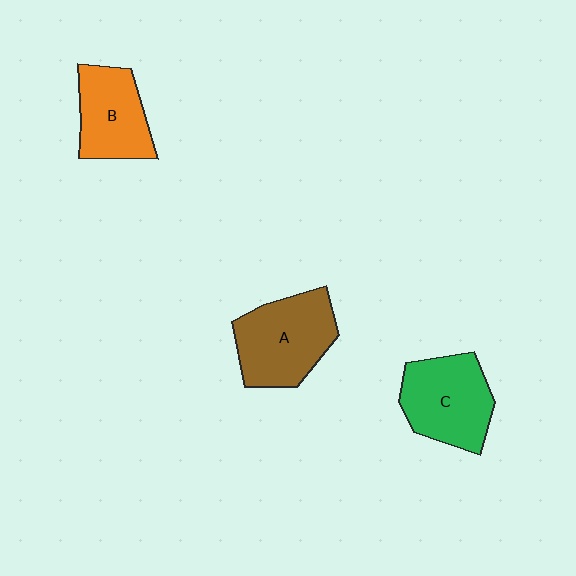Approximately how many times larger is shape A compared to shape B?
Approximately 1.3 times.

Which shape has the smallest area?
Shape B (orange).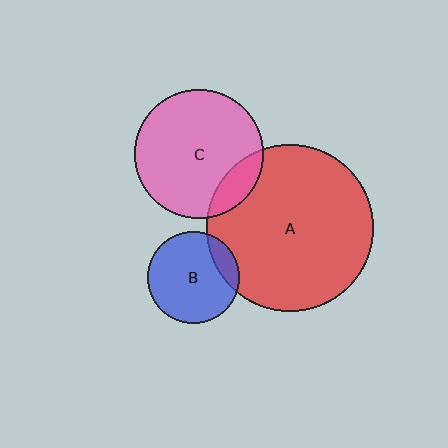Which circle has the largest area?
Circle A (red).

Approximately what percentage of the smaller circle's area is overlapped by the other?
Approximately 15%.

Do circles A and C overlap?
Yes.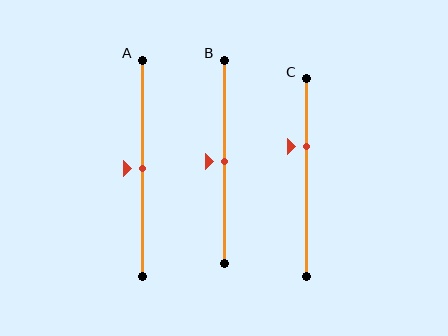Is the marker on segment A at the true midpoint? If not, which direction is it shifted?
Yes, the marker on segment A is at the true midpoint.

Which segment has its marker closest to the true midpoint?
Segment A has its marker closest to the true midpoint.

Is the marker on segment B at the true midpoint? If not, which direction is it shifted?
Yes, the marker on segment B is at the true midpoint.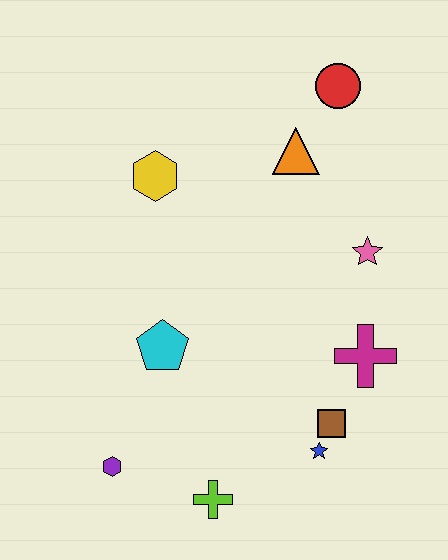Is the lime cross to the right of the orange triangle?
No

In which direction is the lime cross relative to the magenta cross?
The lime cross is to the left of the magenta cross.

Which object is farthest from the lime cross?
The red circle is farthest from the lime cross.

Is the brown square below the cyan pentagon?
Yes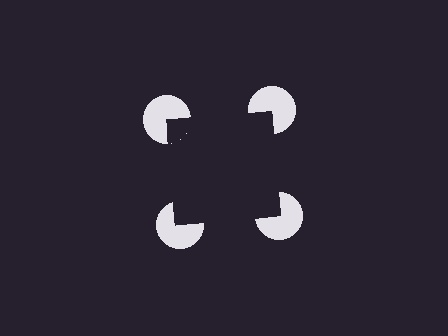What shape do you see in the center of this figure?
An illusory square — its edges are inferred from the aligned wedge cuts in the pac-man discs, not physically drawn.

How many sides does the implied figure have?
4 sides.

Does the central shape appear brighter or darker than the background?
It typically appears slightly darker than the background, even though no actual brightness change is drawn.